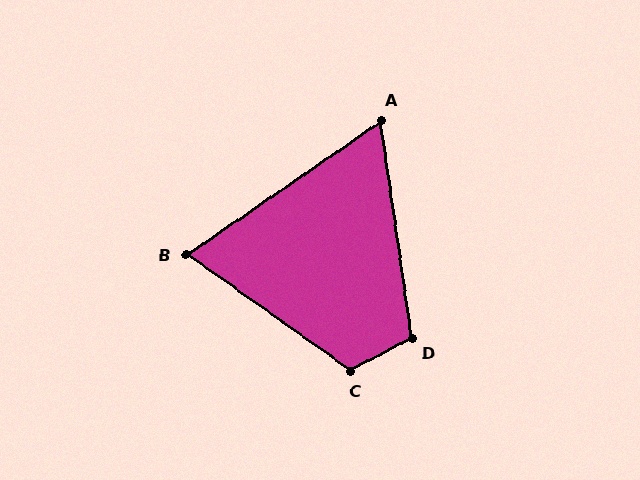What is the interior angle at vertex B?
Approximately 70 degrees (acute).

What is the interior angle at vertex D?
Approximately 110 degrees (obtuse).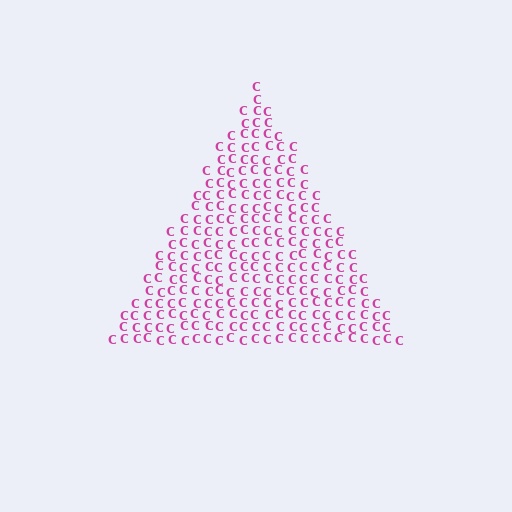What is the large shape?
The large shape is a triangle.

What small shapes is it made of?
It is made of small letter C's.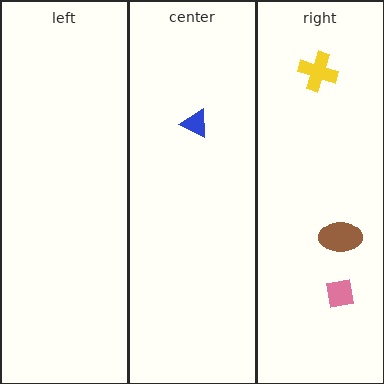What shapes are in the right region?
The pink square, the yellow cross, the brown ellipse.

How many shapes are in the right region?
3.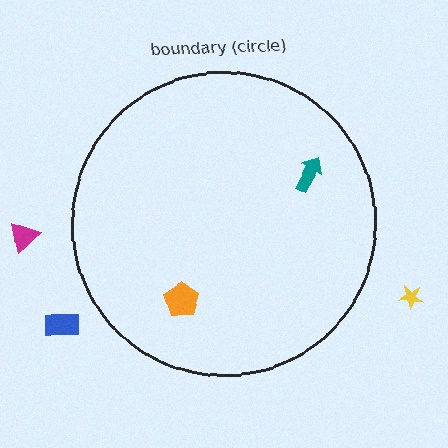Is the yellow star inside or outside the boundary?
Outside.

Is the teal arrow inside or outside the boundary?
Inside.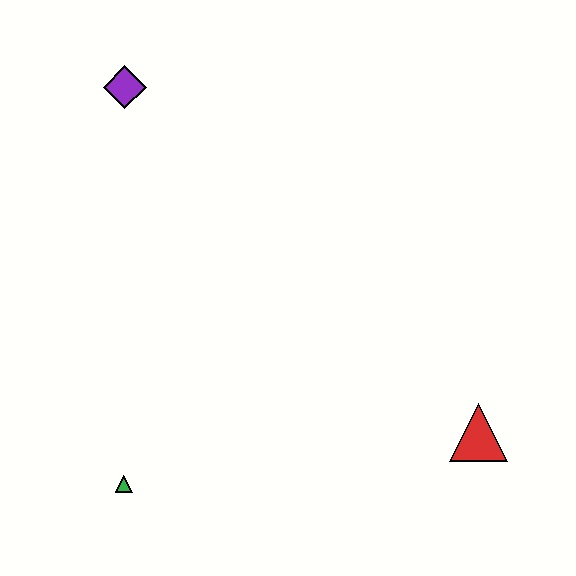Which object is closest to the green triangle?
The red triangle is closest to the green triangle.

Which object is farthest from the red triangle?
The purple diamond is farthest from the red triangle.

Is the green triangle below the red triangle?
Yes